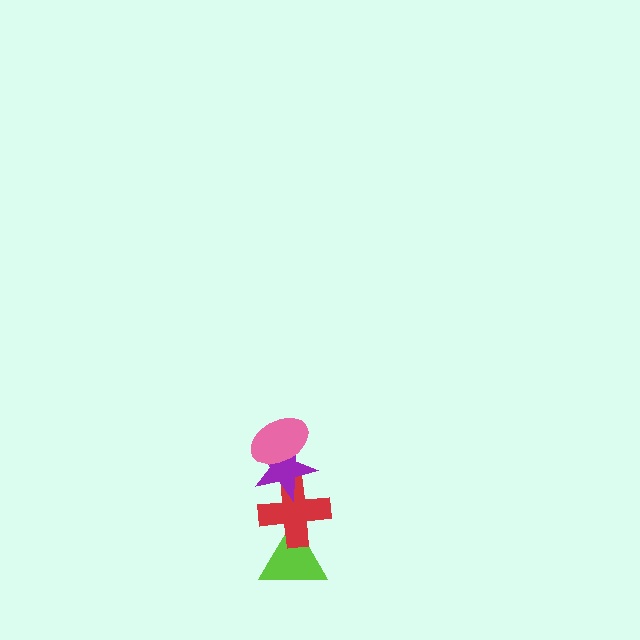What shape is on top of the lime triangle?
The red cross is on top of the lime triangle.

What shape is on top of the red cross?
The purple star is on top of the red cross.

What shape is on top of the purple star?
The pink ellipse is on top of the purple star.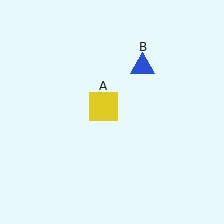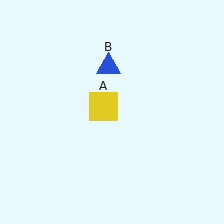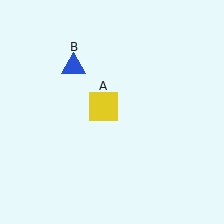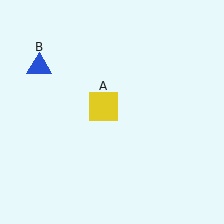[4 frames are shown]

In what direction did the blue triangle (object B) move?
The blue triangle (object B) moved left.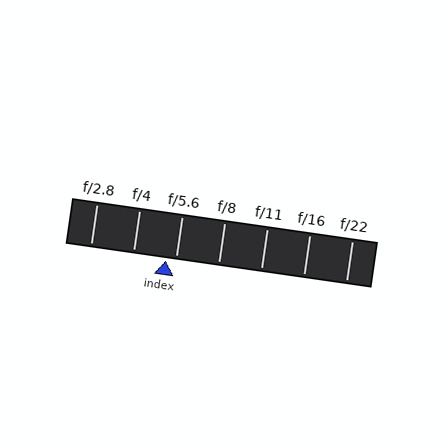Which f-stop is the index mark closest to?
The index mark is closest to f/5.6.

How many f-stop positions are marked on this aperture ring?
There are 7 f-stop positions marked.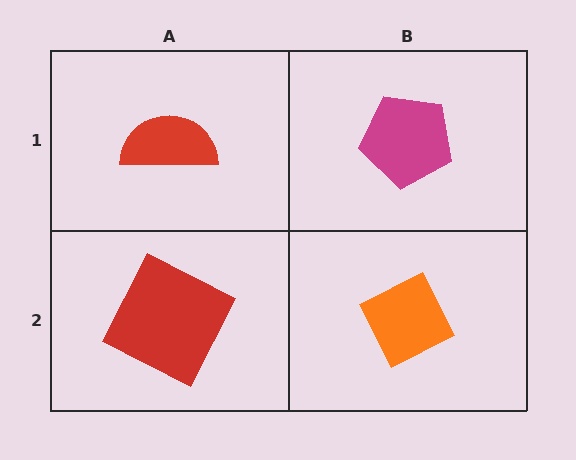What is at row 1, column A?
A red semicircle.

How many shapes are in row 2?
2 shapes.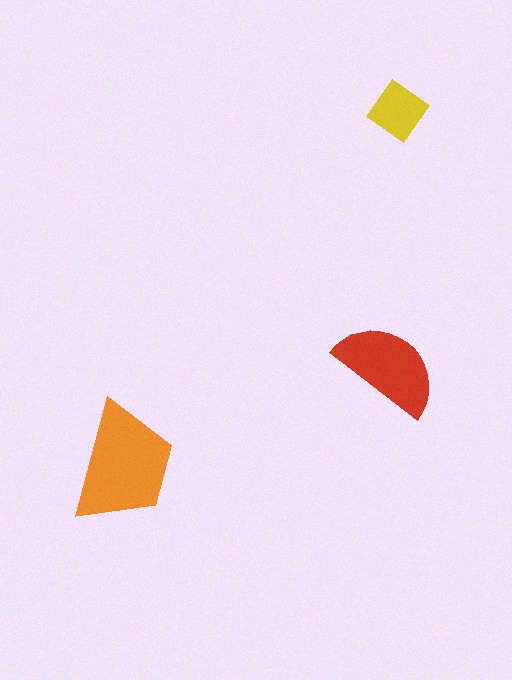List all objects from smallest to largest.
The yellow diamond, the red semicircle, the orange trapezoid.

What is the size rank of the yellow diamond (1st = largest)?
3rd.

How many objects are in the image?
There are 3 objects in the image.